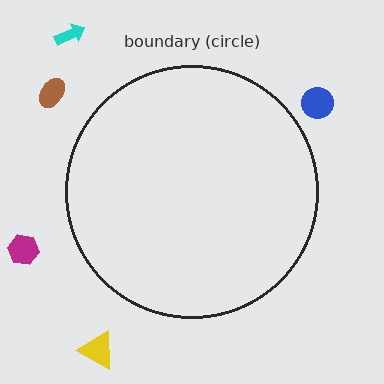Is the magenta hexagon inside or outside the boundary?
Outside.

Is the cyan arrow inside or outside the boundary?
Outside.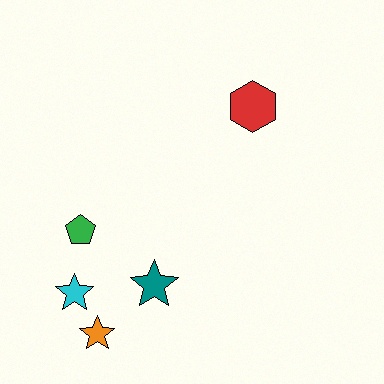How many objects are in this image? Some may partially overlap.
There are 5 objects.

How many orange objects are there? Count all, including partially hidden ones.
There is 1 orange object.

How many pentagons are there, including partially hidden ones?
There is 1 pentagon.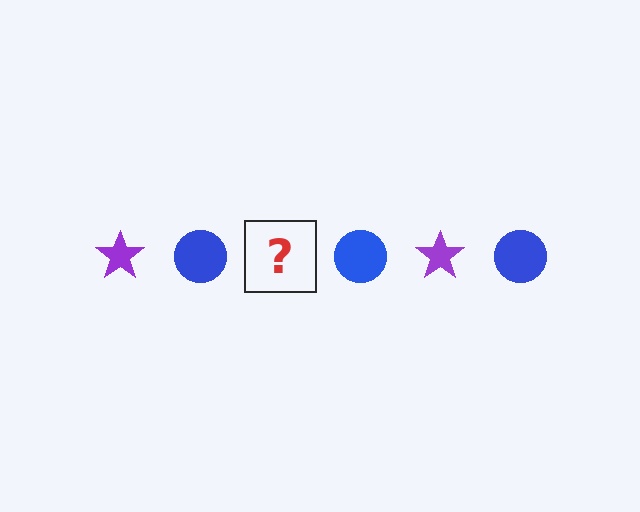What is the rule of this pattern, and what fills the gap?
The rule is that the pattern alternates between purple star and blue circle. The gap should be filled with a purple star.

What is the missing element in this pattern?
The missing element is a purple star.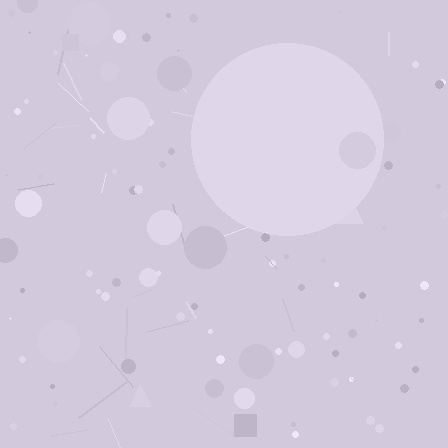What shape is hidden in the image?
A circle is hidden in the image.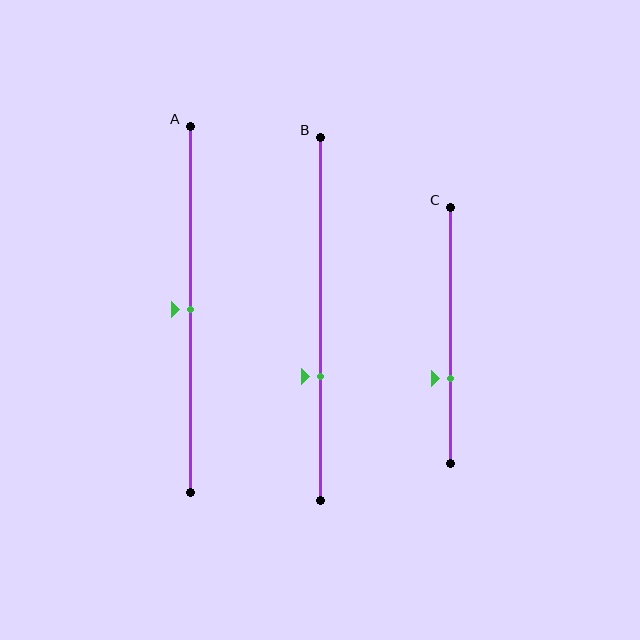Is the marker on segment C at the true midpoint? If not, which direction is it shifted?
No, the marker on segment C is shifted downward by about 17% of the segment length.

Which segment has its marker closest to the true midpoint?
Segment A has its marker closest to the true midpoint.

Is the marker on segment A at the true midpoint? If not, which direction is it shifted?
Yes, the marker on segment A is at the true midpoint.